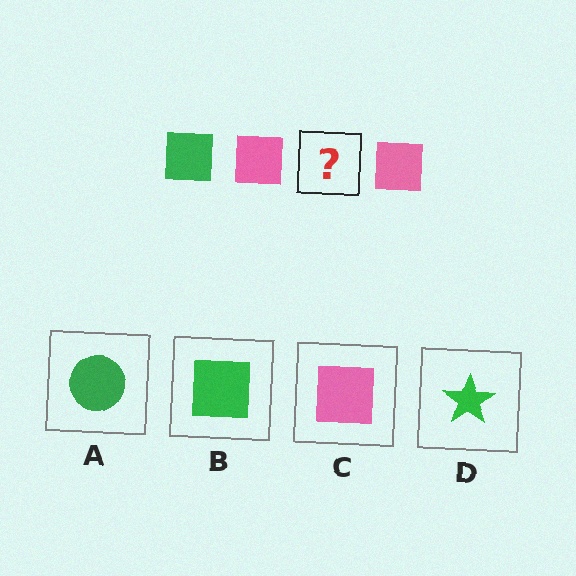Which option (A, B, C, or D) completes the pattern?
B.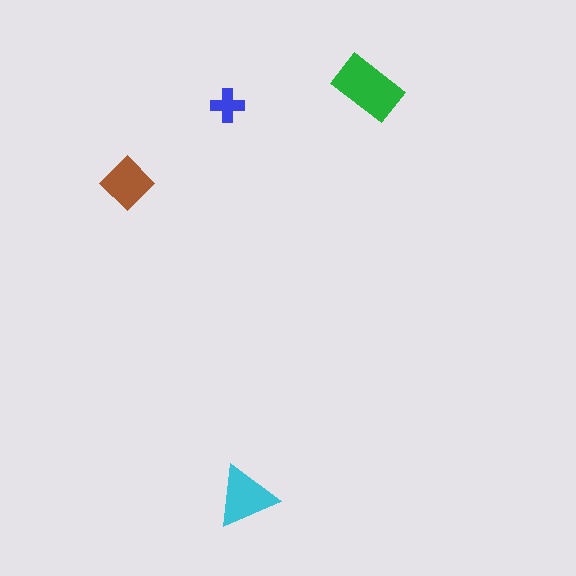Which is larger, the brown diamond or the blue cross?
The brown diamond.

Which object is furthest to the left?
The brown diamond is leftmost.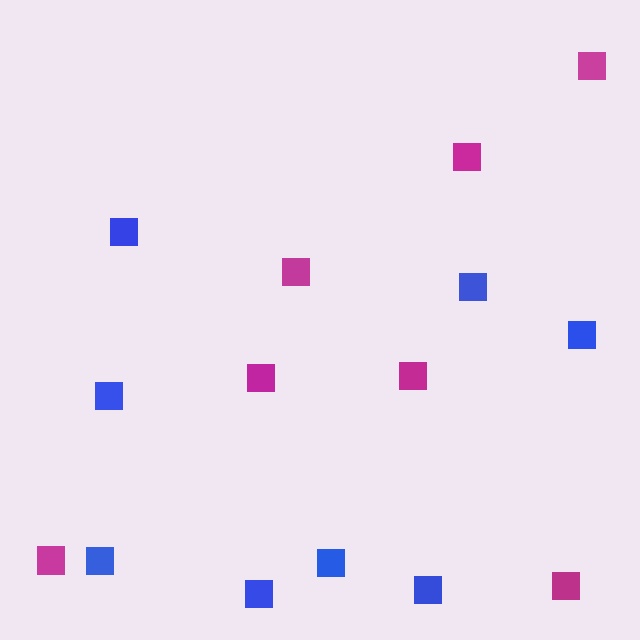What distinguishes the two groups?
There are 2 groups: one group of magenta squares (7) and one group of blue squares (8).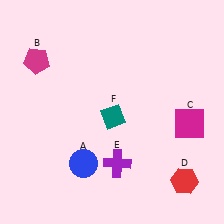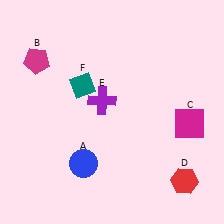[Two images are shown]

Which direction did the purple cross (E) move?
The purple cross (E) moved up.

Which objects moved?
The objects that moved are: the purple cross (E), the teal diamond (F).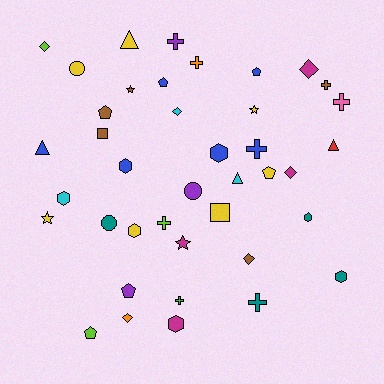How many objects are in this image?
There are 40 objects.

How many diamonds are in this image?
There are 6 diamonds.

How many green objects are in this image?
There is 1 green object.